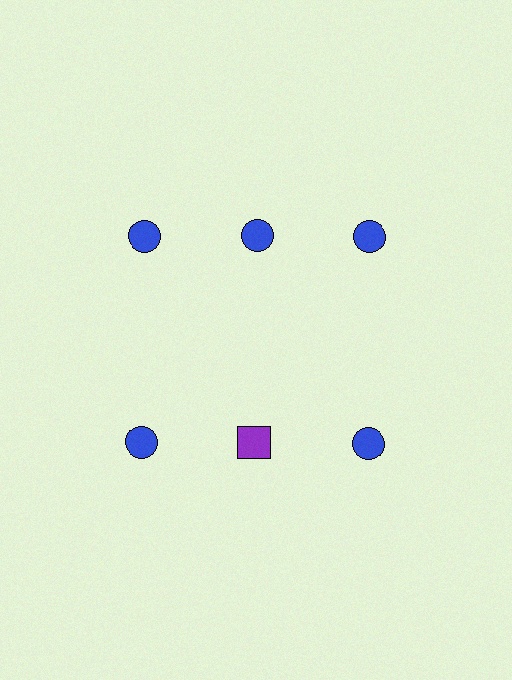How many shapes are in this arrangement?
There are 6 shapes arranged in a grid pattern.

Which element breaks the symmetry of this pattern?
The purple square in the second row, second from left column breaks the symmetry. All other shapes are blue circles.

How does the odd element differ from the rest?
It differs in both color (purple instead of blue) and shape (square instead of circle).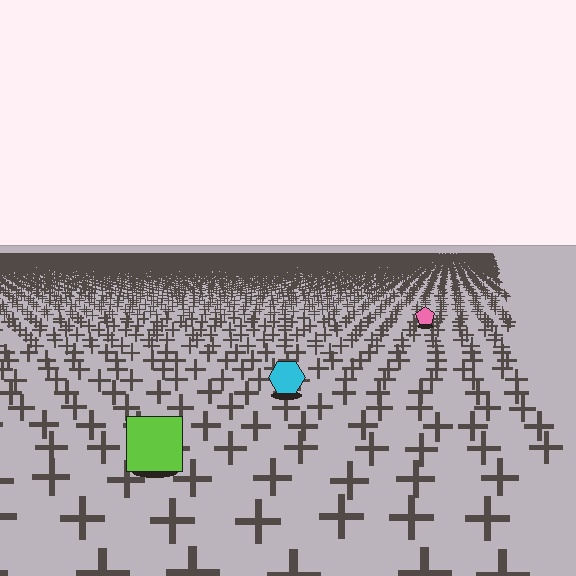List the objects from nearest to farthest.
From nearest to farthest: the lime square, the cyan hexagon, the pink pentagon.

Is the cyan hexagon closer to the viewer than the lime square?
No. The lime square is closer — you can tell from the texture gradient: the ground texture is coarser near it.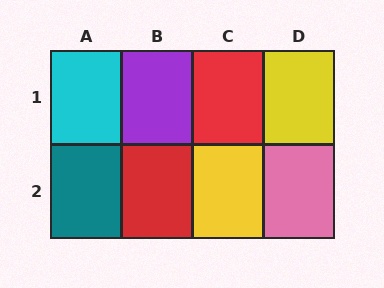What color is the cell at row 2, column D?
Pink.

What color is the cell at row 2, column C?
Yellow.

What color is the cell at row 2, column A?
Teal.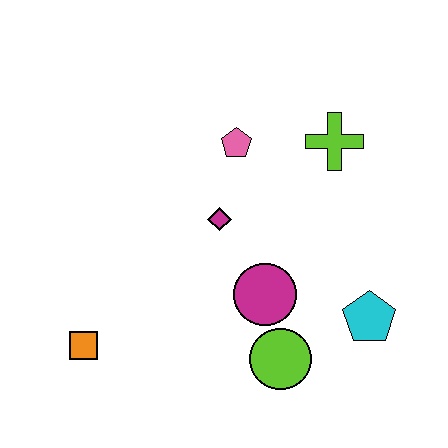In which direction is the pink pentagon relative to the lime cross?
The pink pentagon is to the left of the lime cross.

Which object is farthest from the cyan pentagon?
The orange square is farthest from the cyan pentagon.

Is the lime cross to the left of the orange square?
No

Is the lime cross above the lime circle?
Yes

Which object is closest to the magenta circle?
The lime circle is closest to the magenta circle.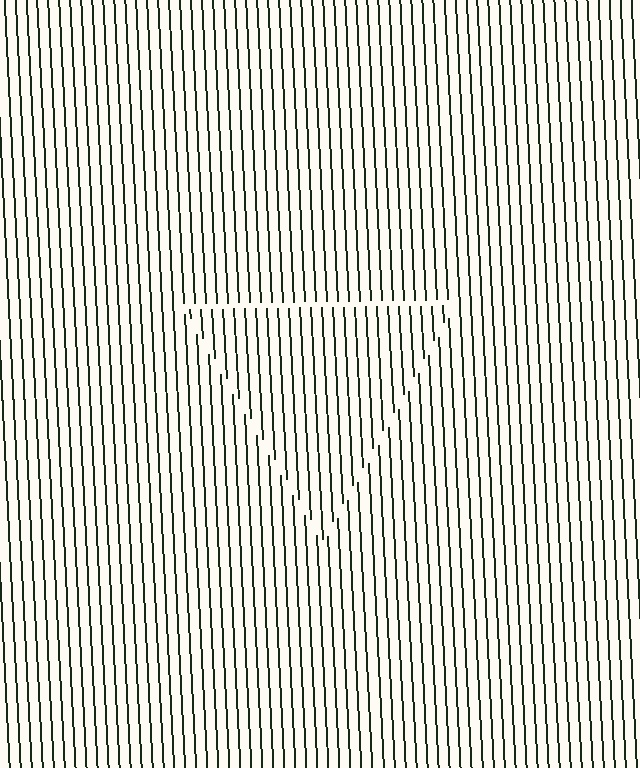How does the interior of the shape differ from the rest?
The interior of the shape contains the same grating, shifted by half a period — the contour is defined by the phase discontinuity where line-ends from the inner and outer gratings abut.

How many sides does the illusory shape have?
3 sides — the line-ends trace a triangle.